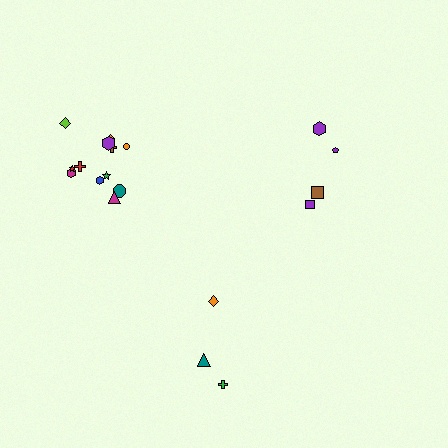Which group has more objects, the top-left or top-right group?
The top-left group.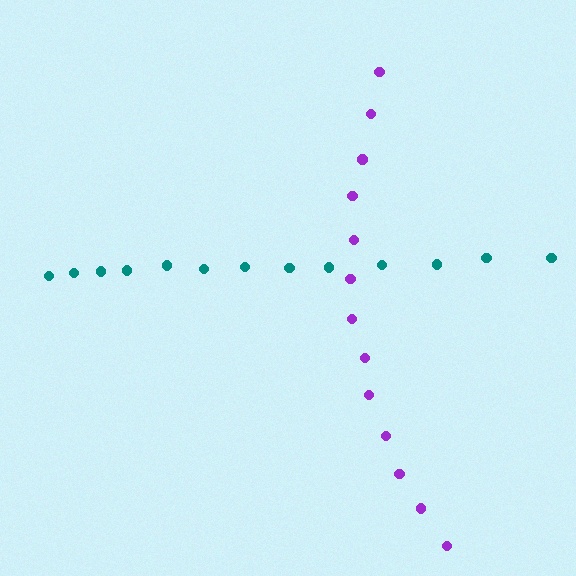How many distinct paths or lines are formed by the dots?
There are 2 distinct paths.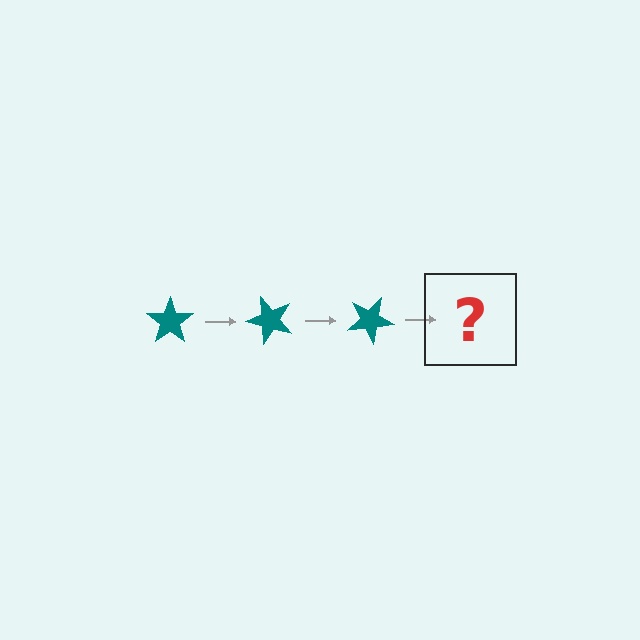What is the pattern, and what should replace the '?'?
The pattern is that the star rotates 50 degrees each step. The '?' should be a teal star rotated 150 degrees.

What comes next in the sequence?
The next element should be a teal star rotated 150 degrees.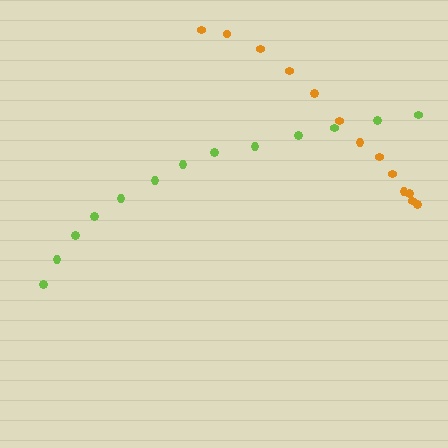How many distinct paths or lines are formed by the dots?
There are 2 distinct paths.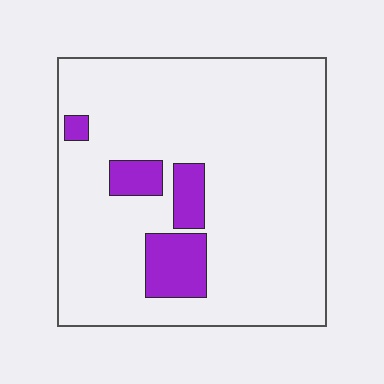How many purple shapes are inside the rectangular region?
4.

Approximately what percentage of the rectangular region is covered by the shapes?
Approximately 10%.